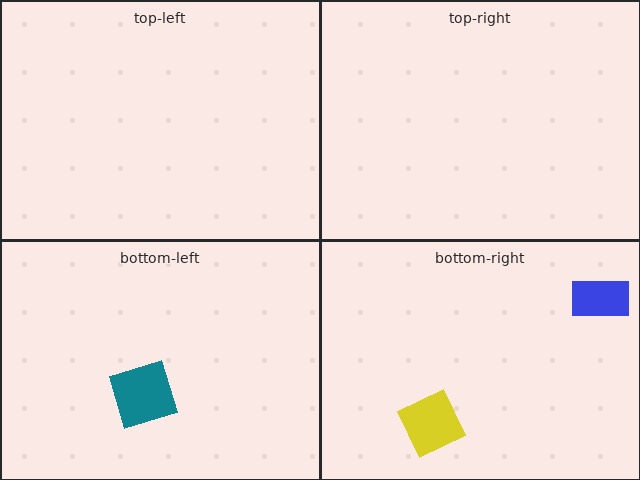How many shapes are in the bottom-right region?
2.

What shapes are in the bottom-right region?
The blue rectangle, the yellow square.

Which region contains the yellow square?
The bottom-right region.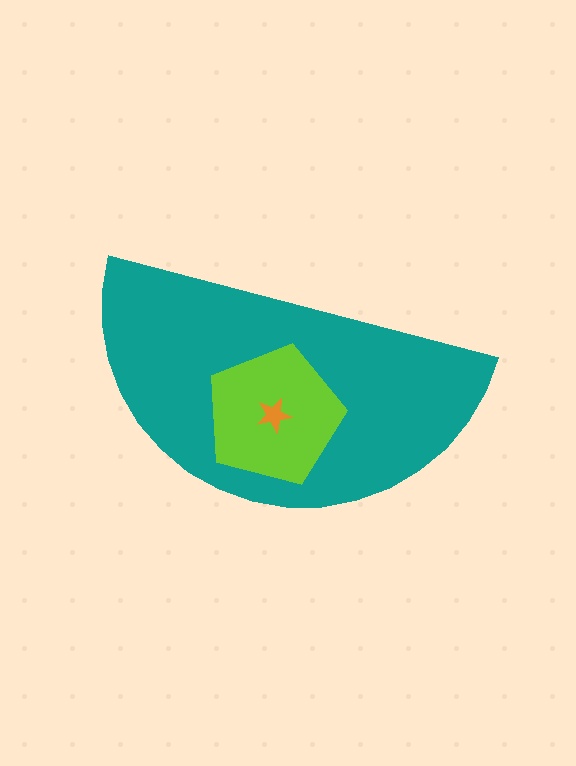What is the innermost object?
The orange star.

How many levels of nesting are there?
3.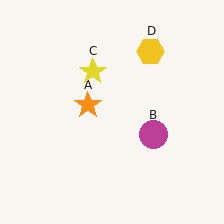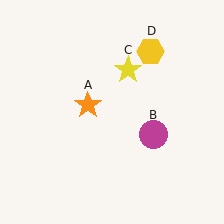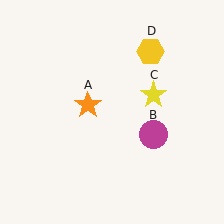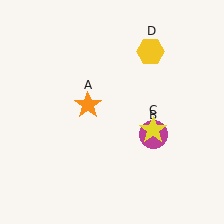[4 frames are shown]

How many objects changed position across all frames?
1 object changed position: yellow star (object C).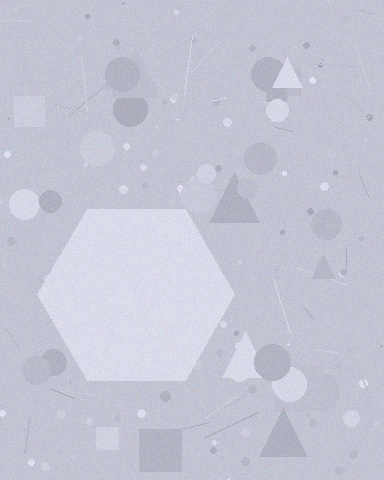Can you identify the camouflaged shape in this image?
The camouflaged shape is a hexagon.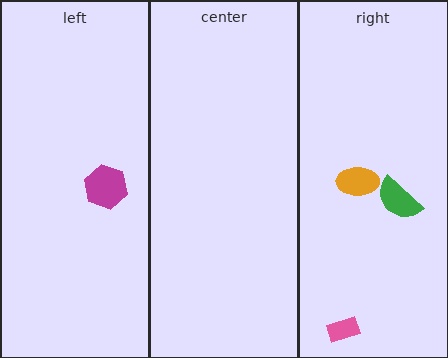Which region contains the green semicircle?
The right region.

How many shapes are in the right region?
3.